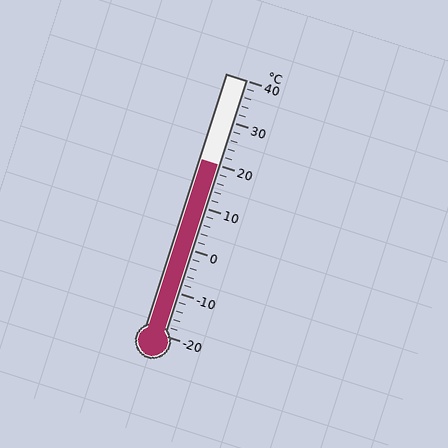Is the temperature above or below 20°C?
The temperature is at 20°C.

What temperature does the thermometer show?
The thermometer shows approximately 20°C.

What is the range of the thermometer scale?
The thermometer scale ranges from -20°C to 40°C.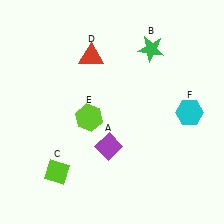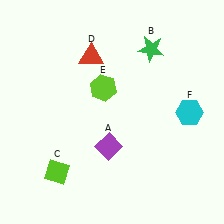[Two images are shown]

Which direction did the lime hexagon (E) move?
The lime hexagon (E) moved up.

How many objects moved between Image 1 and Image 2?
1 object moved between the two images.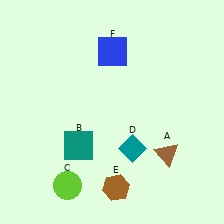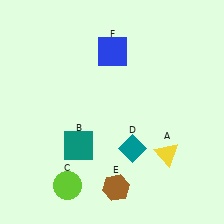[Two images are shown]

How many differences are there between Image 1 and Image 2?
There is 1 difference between the two images.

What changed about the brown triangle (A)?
In Image 1, A is brown. In Image 2, it changed to yellow.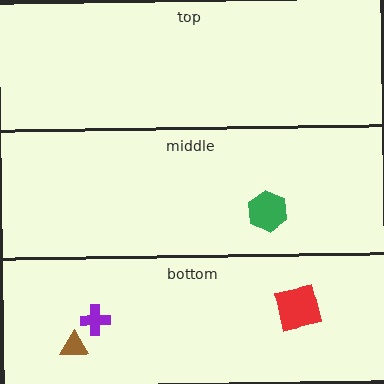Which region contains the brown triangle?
The bottom region.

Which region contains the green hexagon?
The middle region.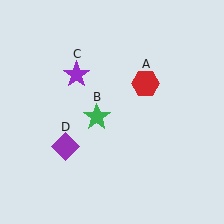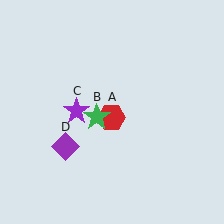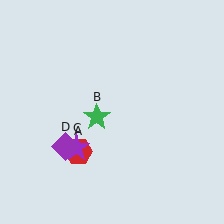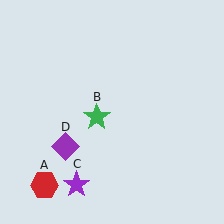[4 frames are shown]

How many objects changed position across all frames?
2 objects changed position: red hexagon (object A), purple star (object C).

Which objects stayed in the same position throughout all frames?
Green star (object B) and purple diamond (object D) remained stationary.